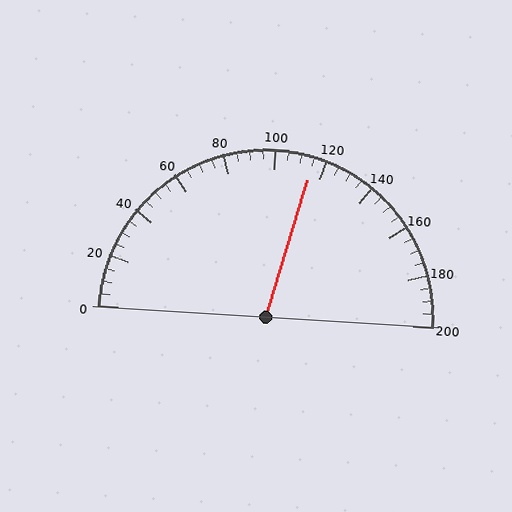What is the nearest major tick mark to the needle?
The nearest major tick mark is 120.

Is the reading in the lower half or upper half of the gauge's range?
The reading is in the upper half of the range (0 to 200).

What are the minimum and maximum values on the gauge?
The gauge ranges from 0 to 200.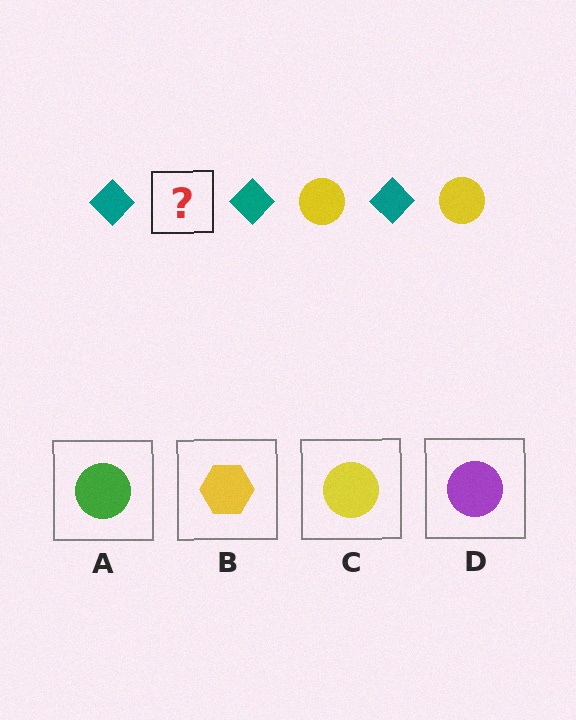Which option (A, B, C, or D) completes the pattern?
C.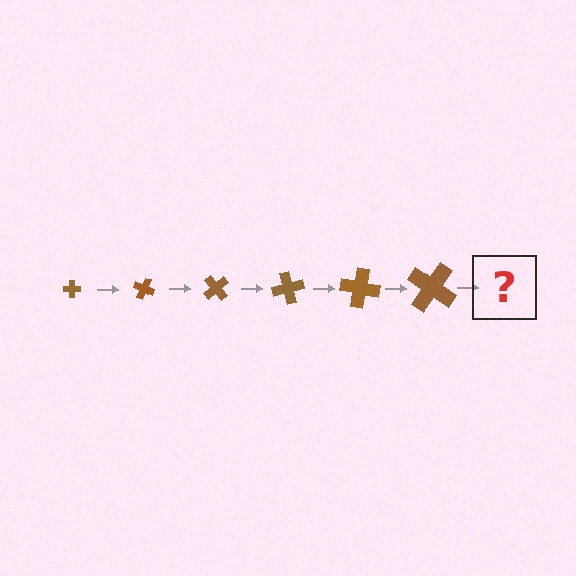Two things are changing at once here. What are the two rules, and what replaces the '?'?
The two rules are that the cross grows larger each step and it rotates 25 degrees each step. The '?' should be a cross, larger than the previous one and rotated 150 degrees from the start.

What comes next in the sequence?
The next element should be a cross, larger than the previous one and rotated 150 degrees from the start.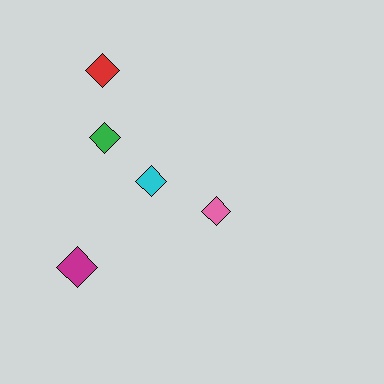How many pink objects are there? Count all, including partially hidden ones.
There is 1 pink object.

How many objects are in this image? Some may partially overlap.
There are 5 objects.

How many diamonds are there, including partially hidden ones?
There are 5 diamonds.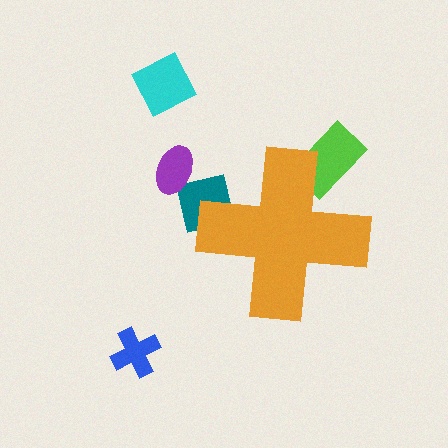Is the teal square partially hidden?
Yes, the teal square is partially hidden behind the orange cross.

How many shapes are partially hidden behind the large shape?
2 shapes are partially hidden.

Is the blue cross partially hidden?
No, the blue cross is fully visible.